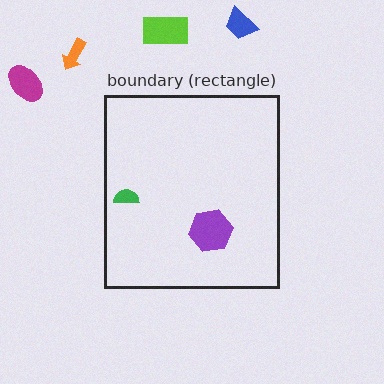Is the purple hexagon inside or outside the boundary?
Inside.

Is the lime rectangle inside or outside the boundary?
Outside.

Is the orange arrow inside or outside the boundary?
Outside.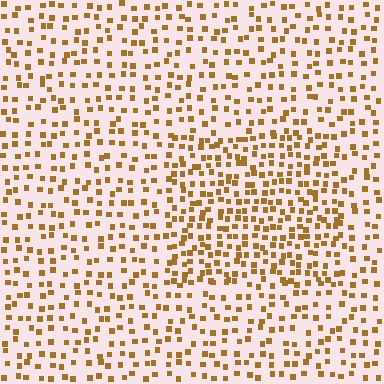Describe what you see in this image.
The image contains small brown elements arranged at two different densities. A rectangle-shaped region is visible where the elements are more densely packed than the surrounding area.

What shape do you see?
I see a rectangle.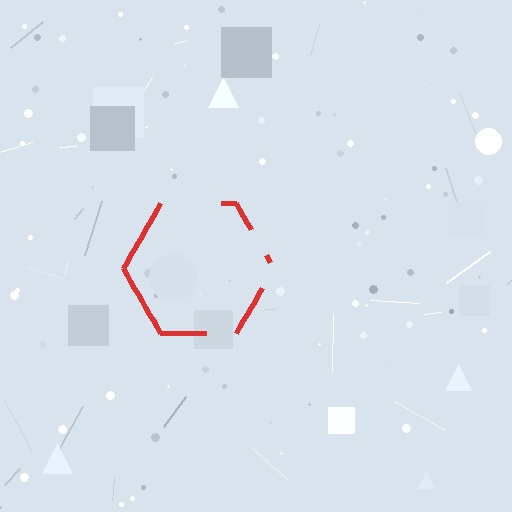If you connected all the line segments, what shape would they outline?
They would outline a hexagon.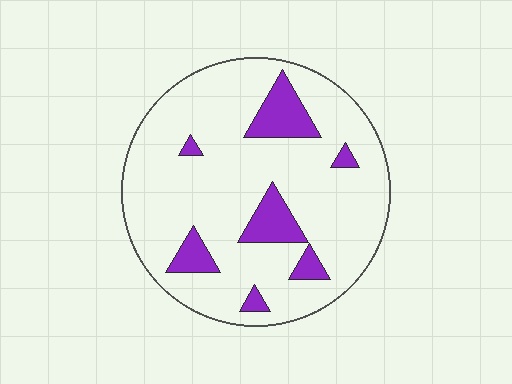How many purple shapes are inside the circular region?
7.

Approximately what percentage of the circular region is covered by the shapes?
Approximately 15%.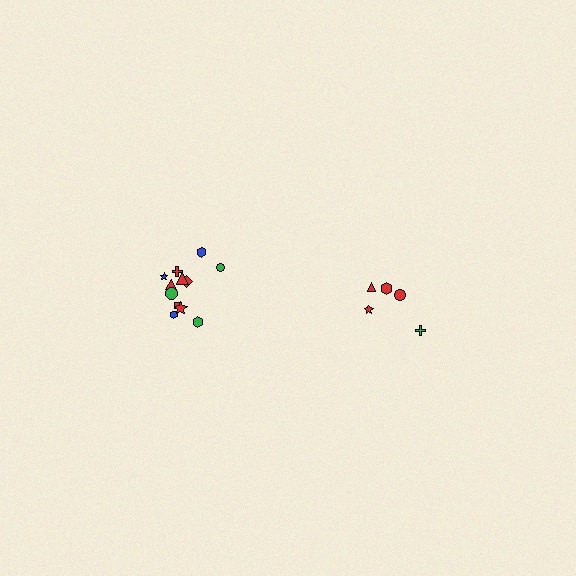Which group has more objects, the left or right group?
The left group.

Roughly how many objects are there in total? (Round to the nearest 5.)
Roughly 15 objects in total.